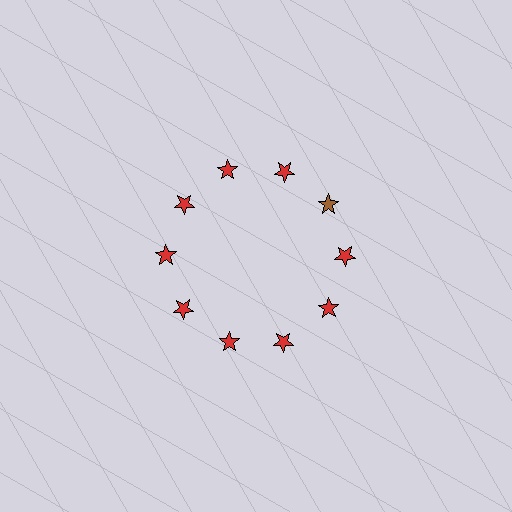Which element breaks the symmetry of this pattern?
The brown star at roughly the 2 o'clock position breaks the symmetry. All other shapes are red stars.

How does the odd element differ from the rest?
It has a different color: brown instead of red.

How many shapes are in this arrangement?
There are 10 shapes arranged in a ring pattern.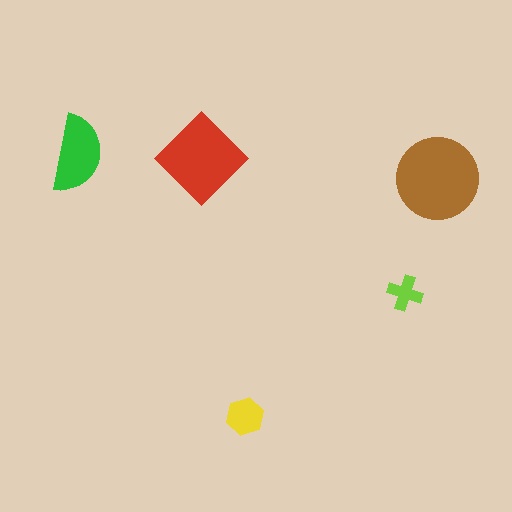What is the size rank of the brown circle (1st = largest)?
1st.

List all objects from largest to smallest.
The brown circle, the red diamond, the green semicircle, the yellow hexagon, the lime cross.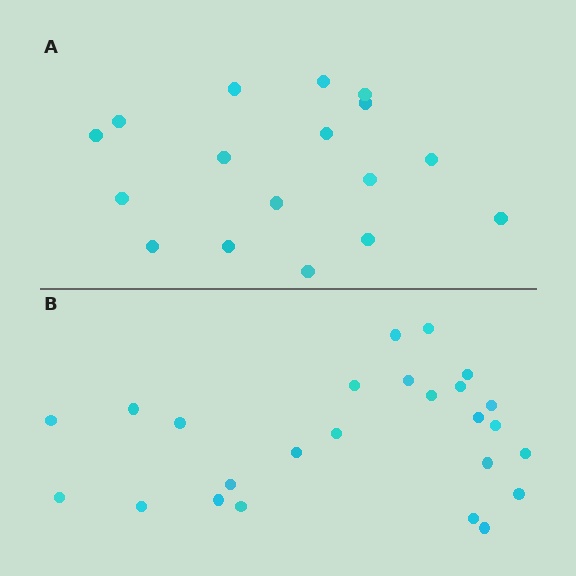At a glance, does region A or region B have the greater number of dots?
Region B (the bottom region) has more dots.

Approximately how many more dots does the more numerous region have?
Region B has roughly 8 or so more dots than region A.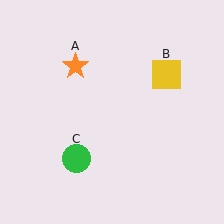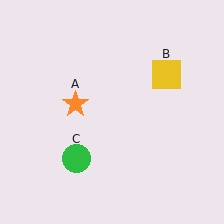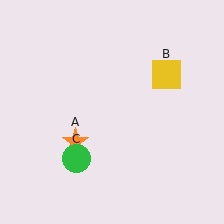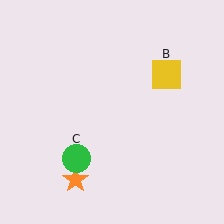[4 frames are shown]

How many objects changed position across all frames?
1 object changed position: orange star (object A).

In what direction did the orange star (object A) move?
The orange star (object A) moved down.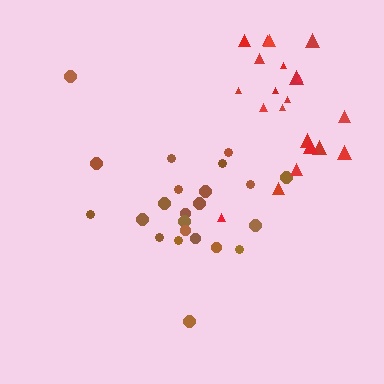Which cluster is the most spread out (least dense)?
Red.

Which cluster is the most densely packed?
Brown.